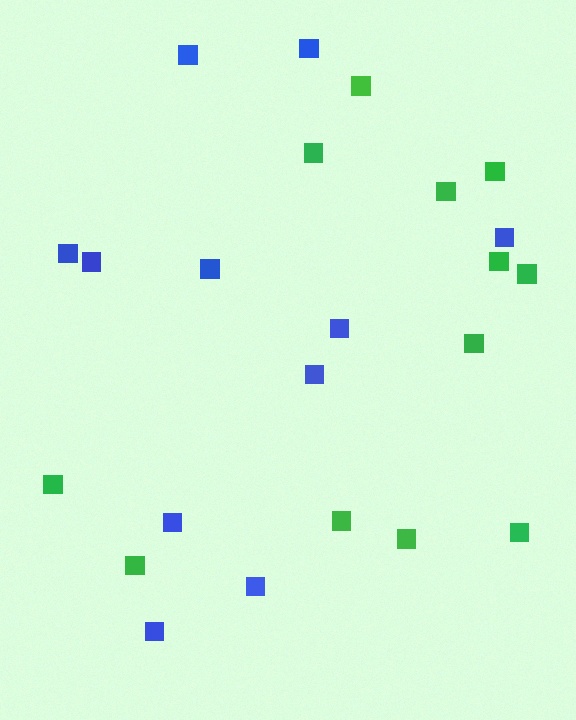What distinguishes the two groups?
There are 2 groups: one group of green squares (12) and one group of blue squares (11).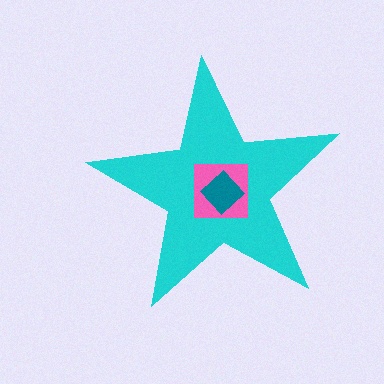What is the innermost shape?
The teal diamond.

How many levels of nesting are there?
3.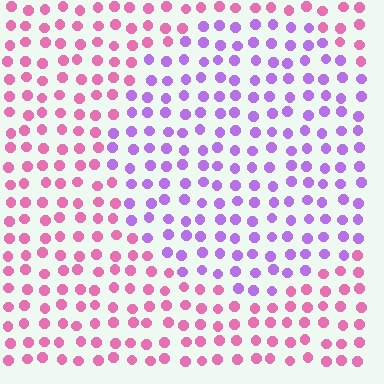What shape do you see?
I see a circle.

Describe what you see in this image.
The image is filled with small pink elements in a uniform arrangement. A circle-shaped region is visible where the elements are tinted to a slightly different hue, forming a subtle color boundary.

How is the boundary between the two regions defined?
The boundary is defined purely by a slight shift in hue (about 51 degrees). Spacing, size, and orientation are identical on both sides.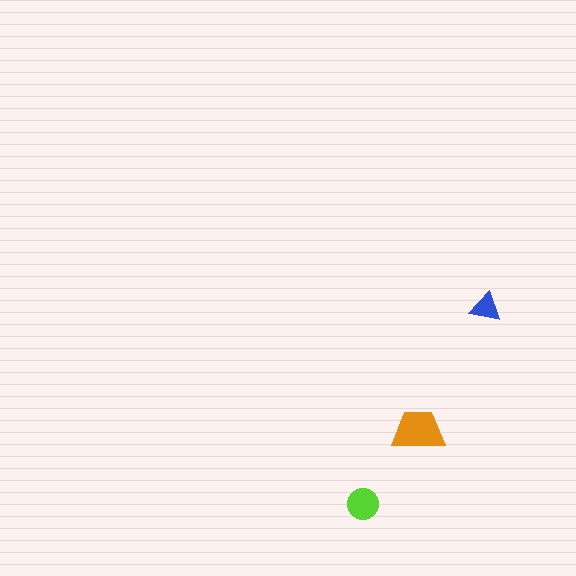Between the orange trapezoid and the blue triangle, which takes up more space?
The orange trapezoid.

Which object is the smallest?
The blue triangle.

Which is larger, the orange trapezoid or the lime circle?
The orange trapezoid.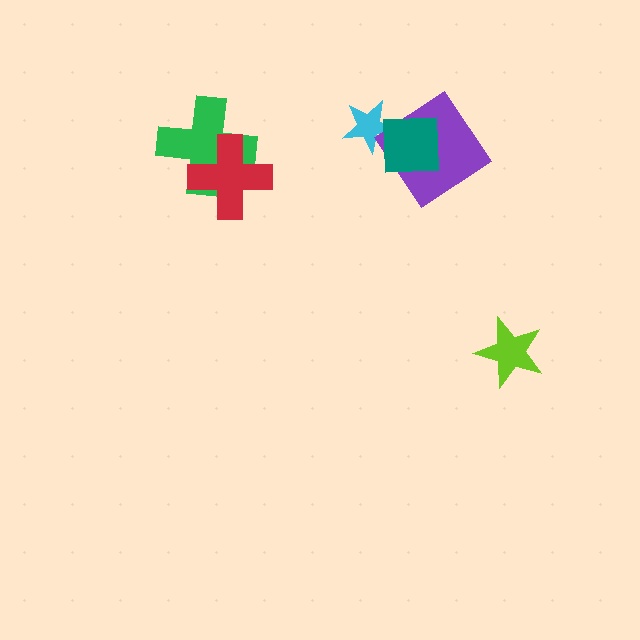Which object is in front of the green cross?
The red cross is in front of the green cross.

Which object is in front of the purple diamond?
The teal square is in front of the purple diamond.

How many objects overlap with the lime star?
0 objects overlap with the lime star.